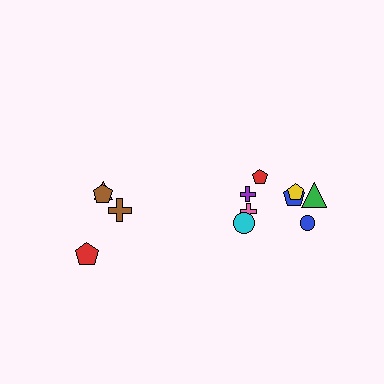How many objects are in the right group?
There are 8 objects.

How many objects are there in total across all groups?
There are 12 objects.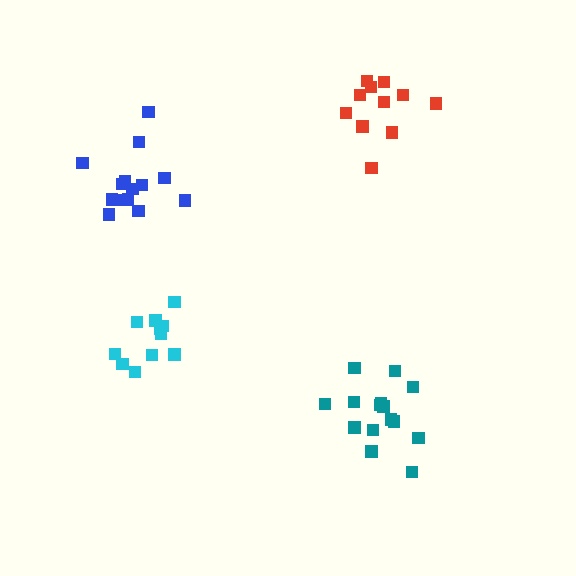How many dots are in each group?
Group 1: 16 dots, Group 2: 11 dots, Group 3: 14 dots, Group 4: 11 dots (52 total).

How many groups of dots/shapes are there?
There are 4 groups.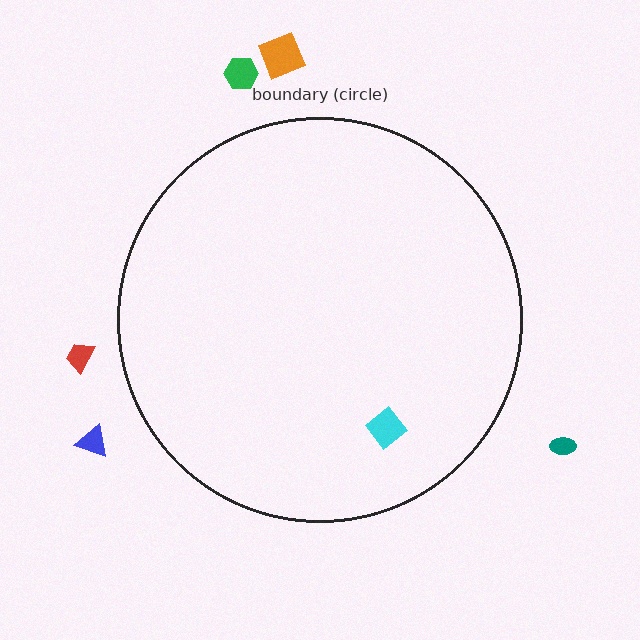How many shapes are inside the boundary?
1 inside, 5 outside.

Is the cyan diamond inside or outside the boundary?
Inside.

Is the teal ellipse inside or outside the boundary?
Outside.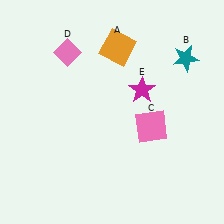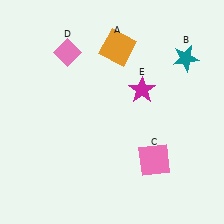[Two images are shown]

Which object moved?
The pink square (C) moved down.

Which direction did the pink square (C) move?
The pink square (C) moved down.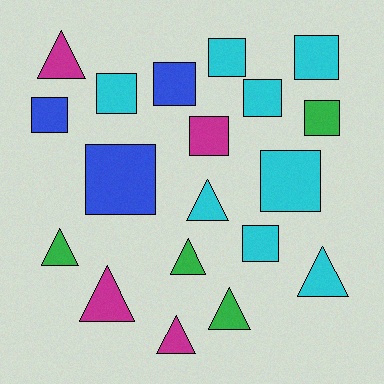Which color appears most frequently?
Cyan, with 8 objects.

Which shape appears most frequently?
Square, with 11 objects.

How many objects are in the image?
There are 19 objects.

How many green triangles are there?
There are 3 green triangles.